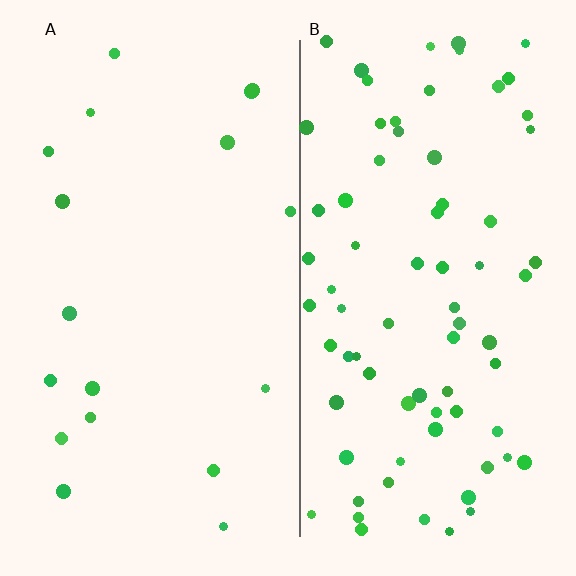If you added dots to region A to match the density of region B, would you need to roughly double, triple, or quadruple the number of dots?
Approximately quadruple.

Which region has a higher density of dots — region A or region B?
B (the right).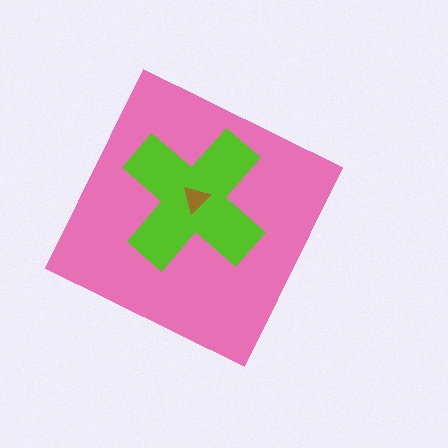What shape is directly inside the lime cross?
The brown triangle.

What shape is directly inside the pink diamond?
The lime cross.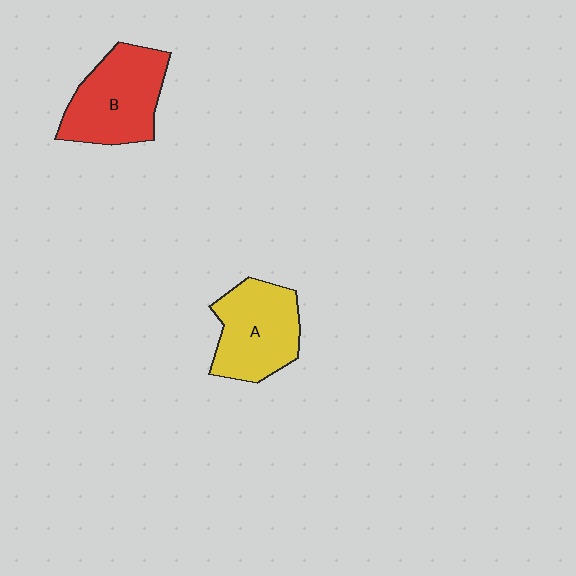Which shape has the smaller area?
Shape A (yellow).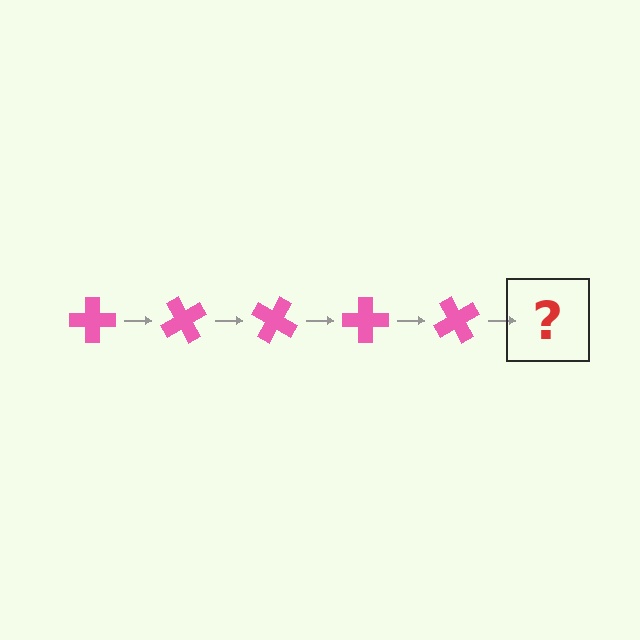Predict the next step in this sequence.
The next step is a pink cross rotated 300 degrees.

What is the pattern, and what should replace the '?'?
The pattern is that the cross rotates 60 degrees each step. The '?' should be a pink cross rotated 300 degrees.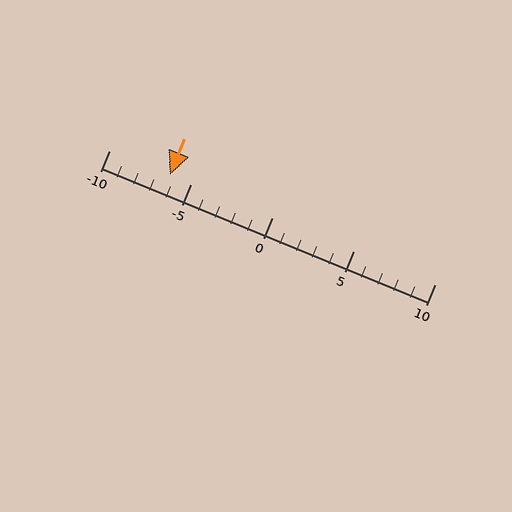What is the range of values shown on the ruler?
The ruler shows values from -10 to 10.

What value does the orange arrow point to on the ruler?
The orange arrow points to approximately -6.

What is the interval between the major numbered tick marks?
The major tick marks are spaced 5 units apart.